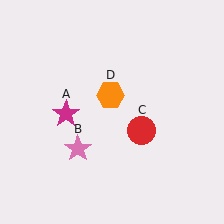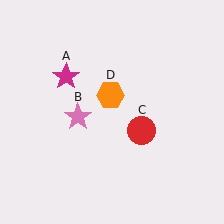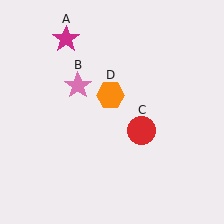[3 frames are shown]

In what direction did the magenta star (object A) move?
The magenta star (object A) moved up.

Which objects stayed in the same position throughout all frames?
Red circle (object C) and orange hexagon (object D) remained stationary.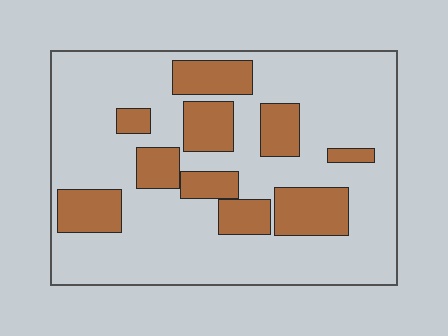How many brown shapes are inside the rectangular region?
10.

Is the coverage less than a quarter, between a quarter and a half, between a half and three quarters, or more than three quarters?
Between a quarter and a half.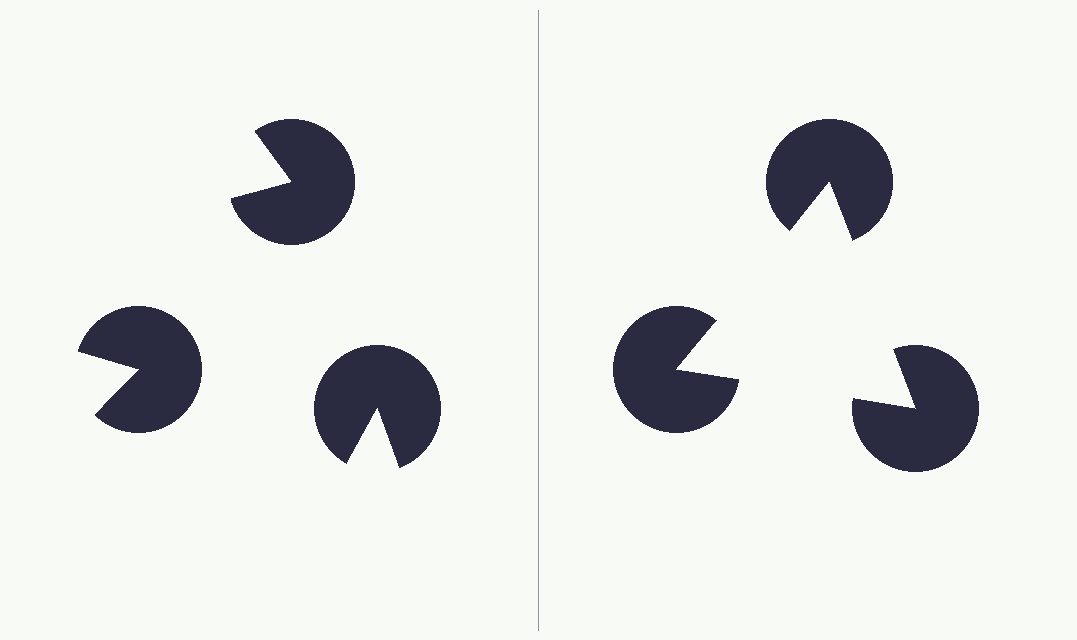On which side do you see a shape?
An illusory triangle appears on the right side. On the left side the wedge cuts are rotated, so no coherent shape forms.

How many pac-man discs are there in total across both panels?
6 — 3 on each side.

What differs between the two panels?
The pac-man discs are positioned identically on both sides; only the wedge orientations differ. On the right they align to a triangle; on the left they are misaligned.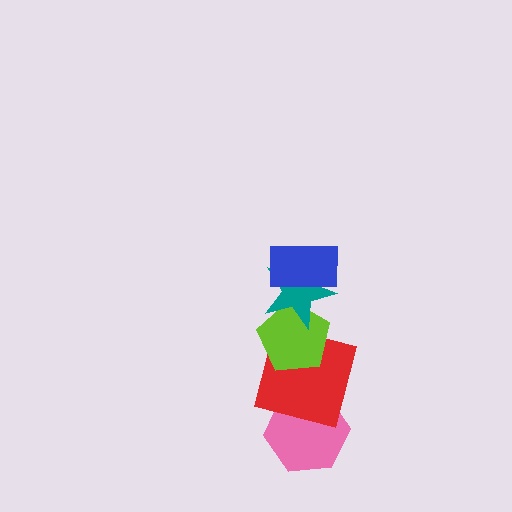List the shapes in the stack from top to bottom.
From top to bottom: the blue rectangle, the teal star, the lime pentagon, the red square, the pink hexagon.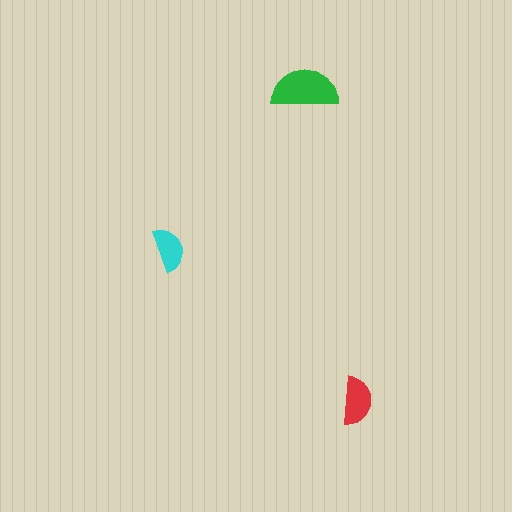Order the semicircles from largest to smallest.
the green one, the red one, the cyan one.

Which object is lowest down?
The red semicircle is bottommost.